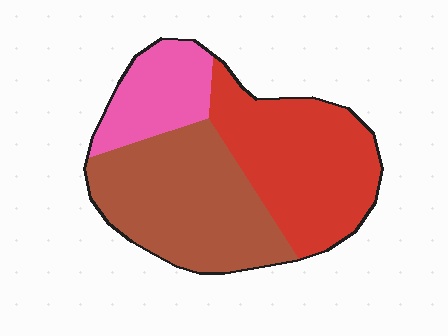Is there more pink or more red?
Red.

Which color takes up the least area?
Pink, at roughly 20%.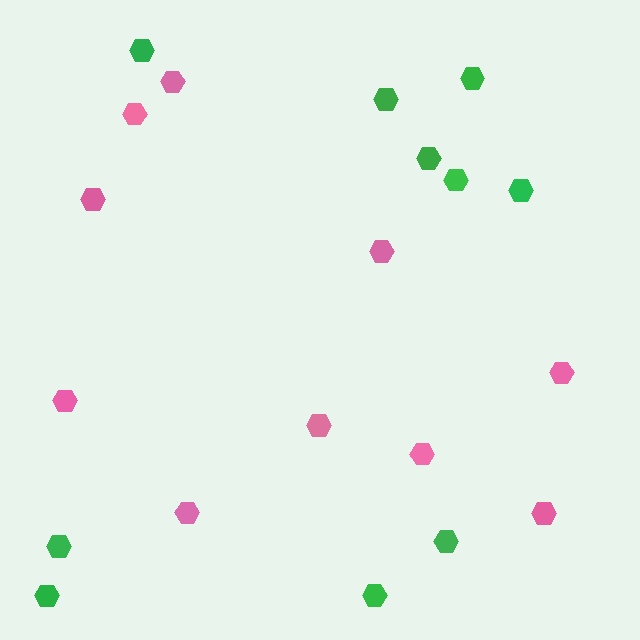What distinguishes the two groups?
There are 2 groups: one group of pink hexagons (10) and one group of green hexagons (10).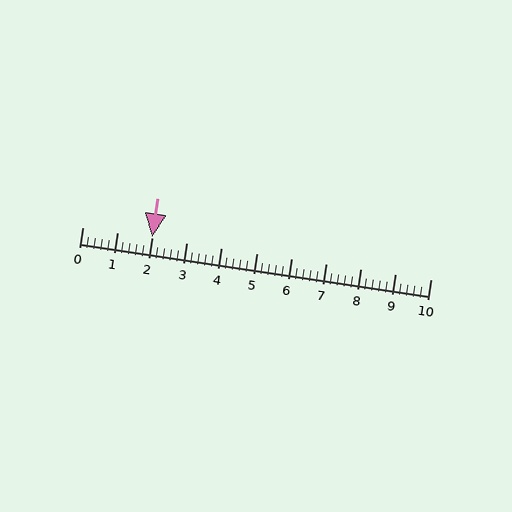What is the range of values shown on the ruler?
The ruler shows values from 0 to 10.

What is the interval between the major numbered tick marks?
The major tick marks are spaced 1 units apart.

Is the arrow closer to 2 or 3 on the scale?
The arrow is closer to 2.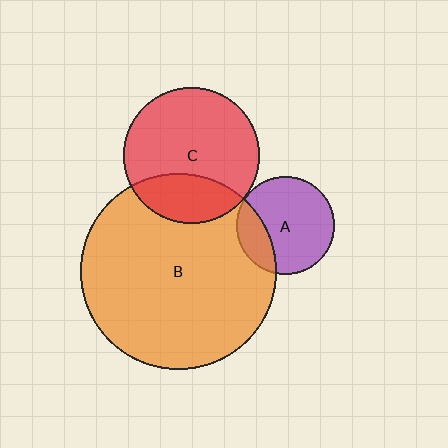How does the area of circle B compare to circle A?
Approximately 4.0 times.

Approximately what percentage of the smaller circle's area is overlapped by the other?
Approximately 25%.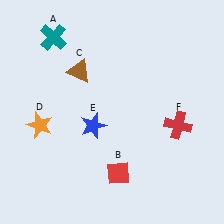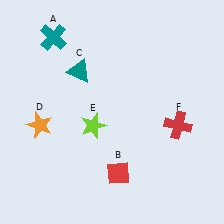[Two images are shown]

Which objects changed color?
C changed from brown to teal. E changed from blue to lime.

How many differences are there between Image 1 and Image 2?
There are 2 differences between the two images.